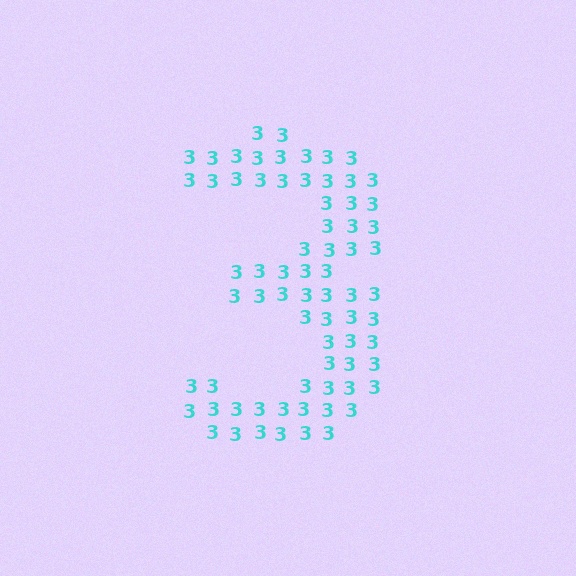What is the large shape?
The large shape is the digit 3.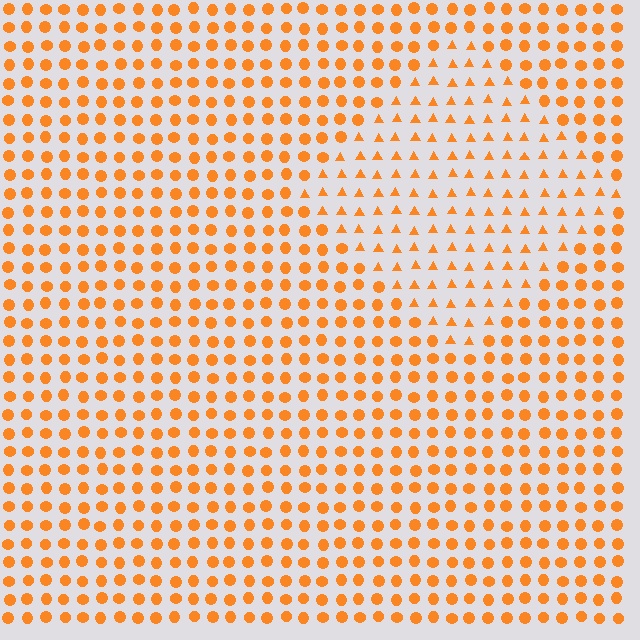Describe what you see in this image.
The image is filled with small orange elements arranged in a uniform grid. A diamond-shaped region contains triangles, while the surrounding area contains circles. The boundary is defined purely by the change in element shape.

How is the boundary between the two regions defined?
The boundary is defined by a change in element shape: triangles inside vs. circles outside. All elements share the same color and spacing.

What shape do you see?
I see a diamond.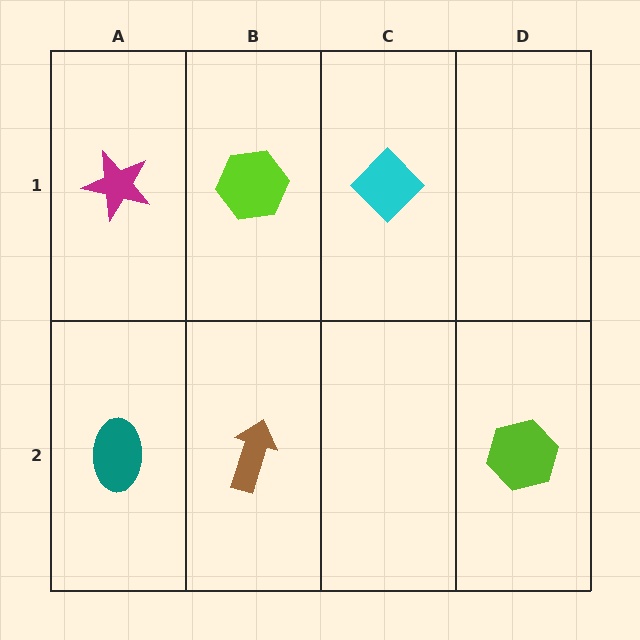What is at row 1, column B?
A lime hexagon.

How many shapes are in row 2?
3 shapes.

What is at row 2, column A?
A teal ellipse.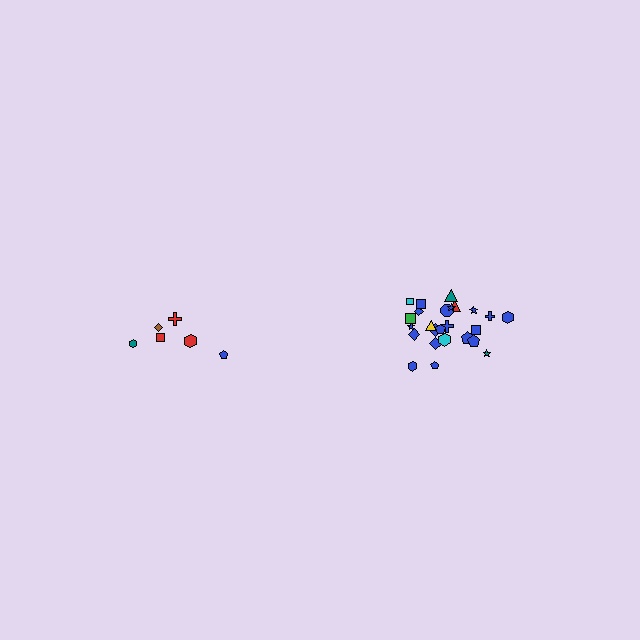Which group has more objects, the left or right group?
The right group.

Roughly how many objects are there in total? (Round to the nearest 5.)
Roughly 30 objects in total.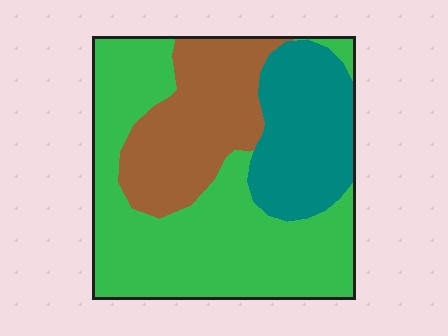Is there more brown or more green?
Green.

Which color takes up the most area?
Green, at roughly 50%.